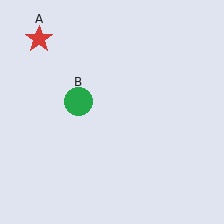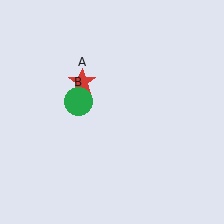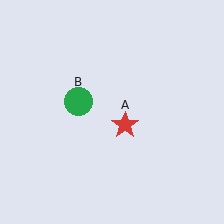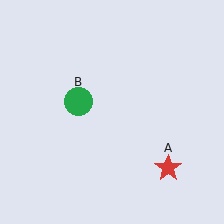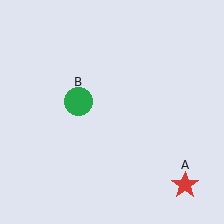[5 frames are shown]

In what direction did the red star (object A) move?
The red star (object A) moved down and to the right.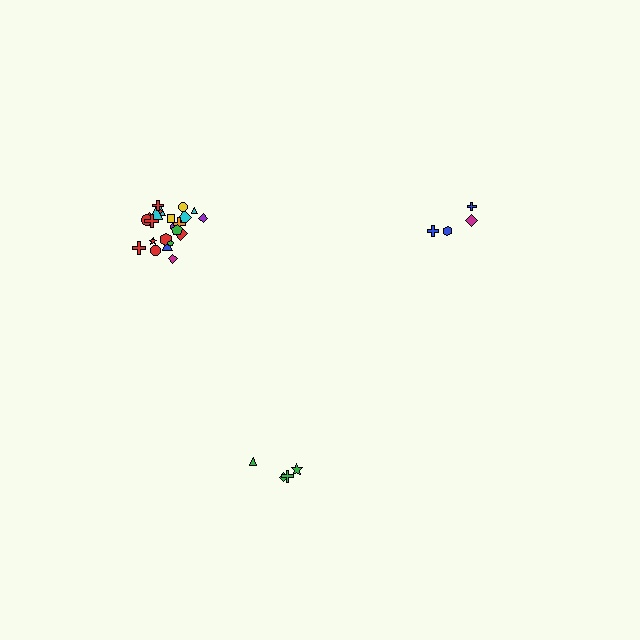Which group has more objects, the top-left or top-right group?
The top-left group.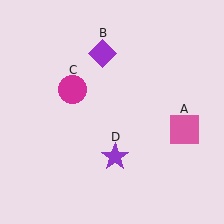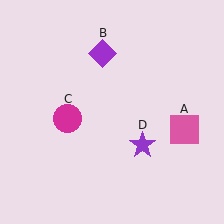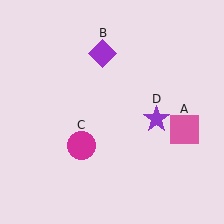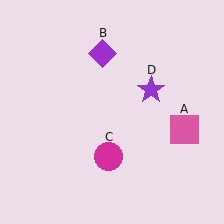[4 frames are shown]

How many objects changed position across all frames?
2 objects changed position: magenta circle (object C), purple star (object D).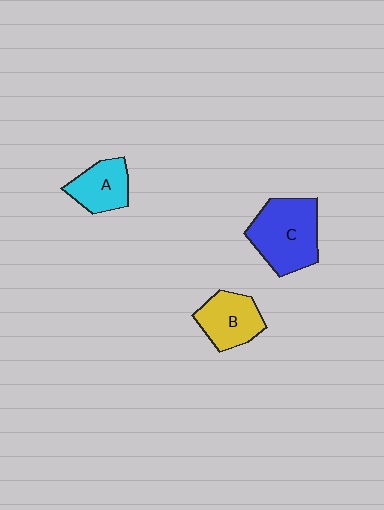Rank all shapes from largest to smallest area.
From largest to smallest: C (blue), B (yellow), A (cyan).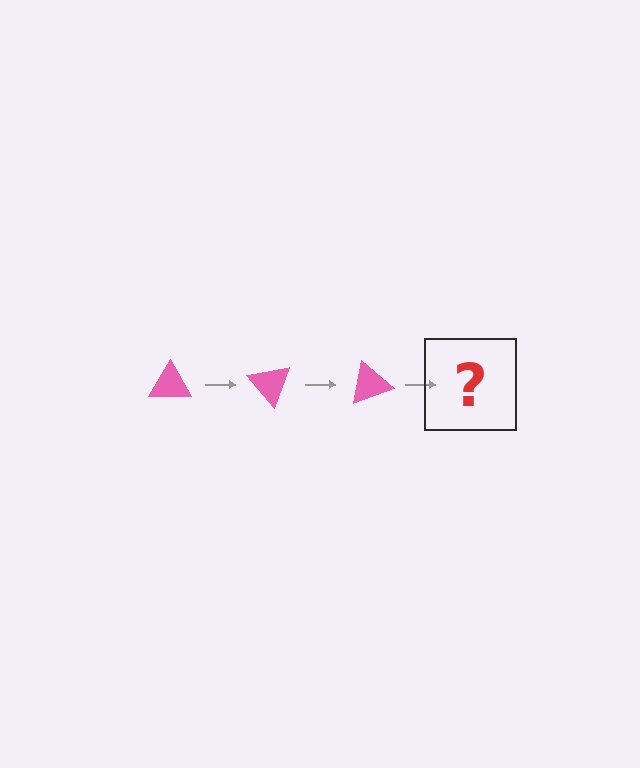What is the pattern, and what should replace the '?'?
The pattern is that the triangle rotates 50 degrees each step. The '?' should be a pink triangle rotated 150 degrees.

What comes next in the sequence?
The next element should be a pink triangle rotated 150 degrees.